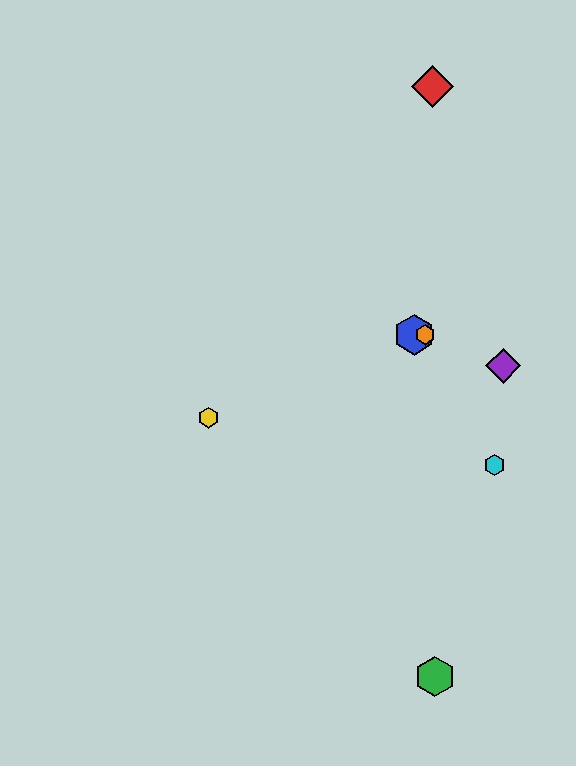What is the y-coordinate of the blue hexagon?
The blue hexagon is at y≈335.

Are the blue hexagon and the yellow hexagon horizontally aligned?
No, the blue hexagon is at y≈335 and the yellow hexagon is at y≈418.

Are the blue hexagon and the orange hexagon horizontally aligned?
Yes, both are at y≈335.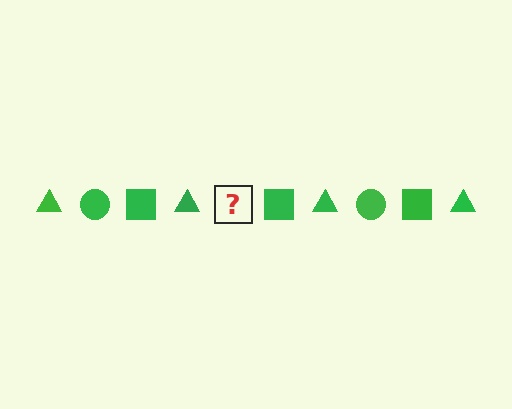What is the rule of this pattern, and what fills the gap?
The rule is that the pattern cycles through triangle, circle, square shapes in green. The gap should be filled with a green circle.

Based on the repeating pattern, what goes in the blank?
The blank should be a green circle.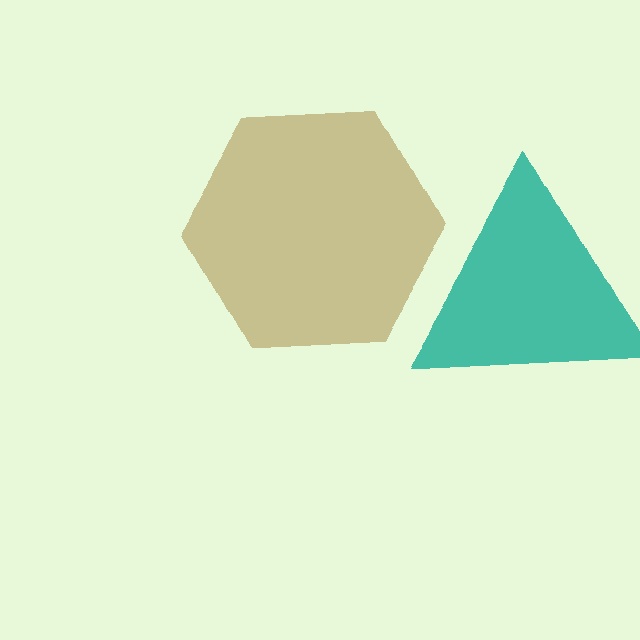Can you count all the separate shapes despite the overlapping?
Yes, there are 2 separate shapes.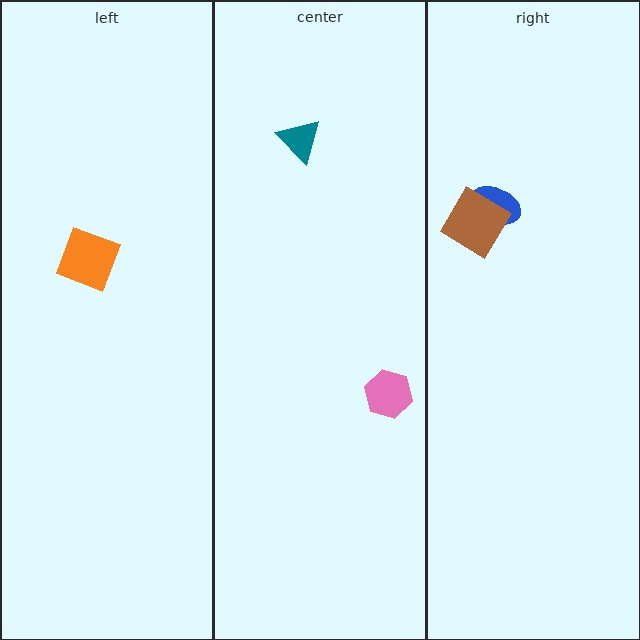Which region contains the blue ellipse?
The right region.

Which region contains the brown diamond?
The right region.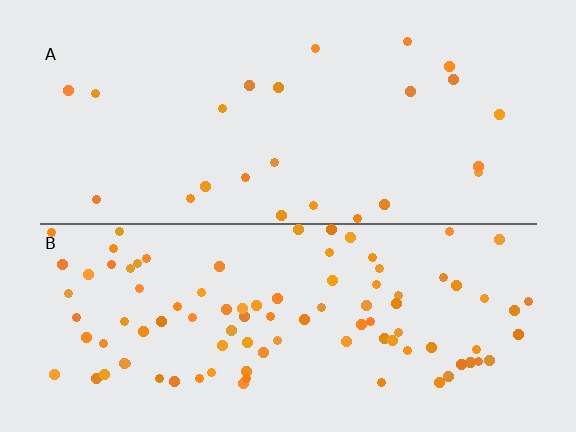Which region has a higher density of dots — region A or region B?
B (the bottom).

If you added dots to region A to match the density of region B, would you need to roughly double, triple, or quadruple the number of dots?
Approximately quadruple.